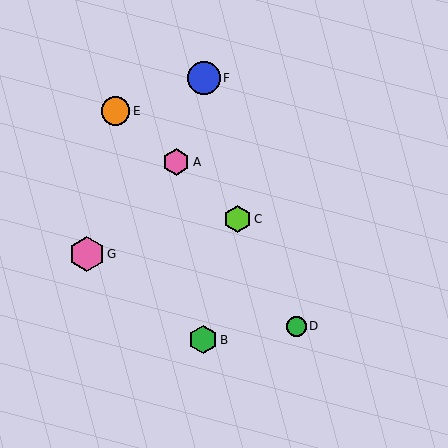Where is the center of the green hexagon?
The center of the green hexagon is at (203, 340).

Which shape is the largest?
The pink hexagon (labeled G) is the largest.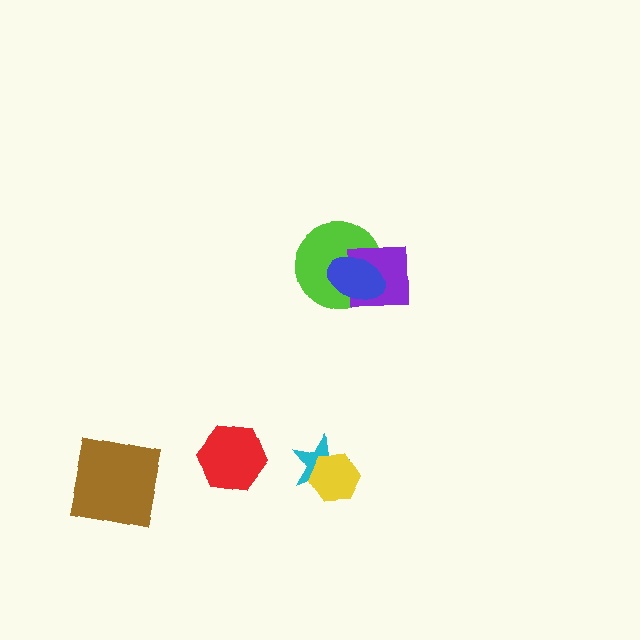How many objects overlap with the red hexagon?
0 objects overlap with the red hexagon.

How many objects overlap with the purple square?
2 objects overlap with the purple square.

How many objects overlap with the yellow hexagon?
1 object overlaps with the yellow hexagon.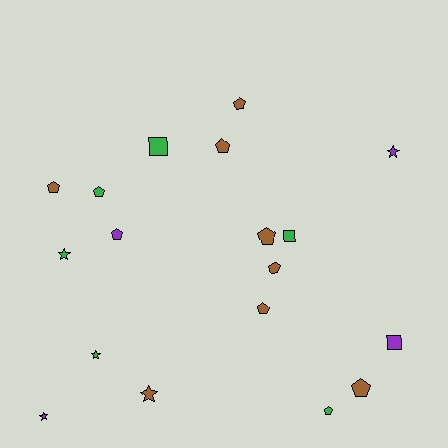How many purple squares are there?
There is 1 purple square.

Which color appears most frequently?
Brown, with 8 objects.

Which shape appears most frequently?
Pentagon, with 10 objects.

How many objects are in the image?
There are 18 objects.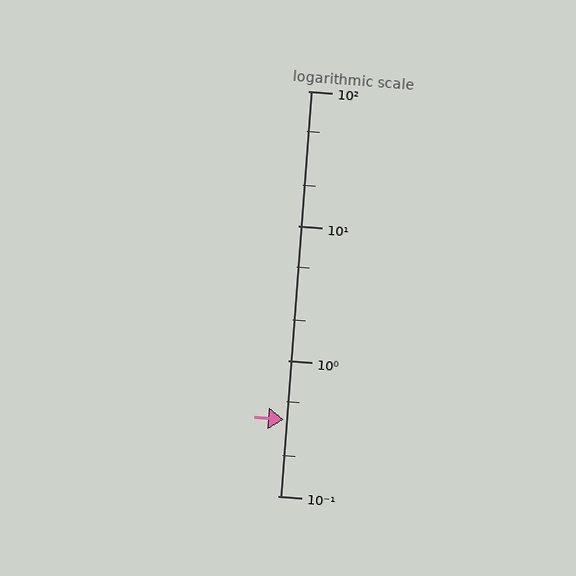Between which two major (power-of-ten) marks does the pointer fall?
The pointer is between 0.1 and 1.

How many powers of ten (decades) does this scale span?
The scale spans 3 decades, from 0.1 to 100.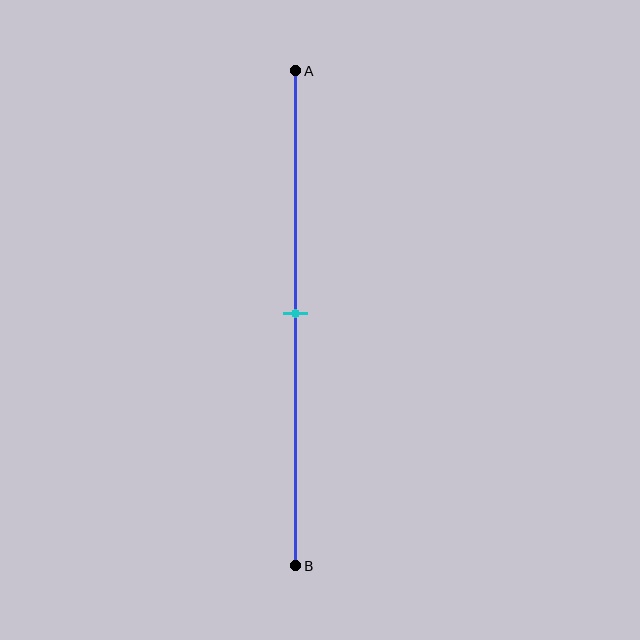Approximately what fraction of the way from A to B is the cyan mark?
The cyan mark is approximately 50% of the way from A to B.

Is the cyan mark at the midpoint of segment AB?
Yes, the mark is approximately at the midpoint.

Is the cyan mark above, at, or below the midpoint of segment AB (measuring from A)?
The cyan mark is approximately at the midpoint of segment AB.